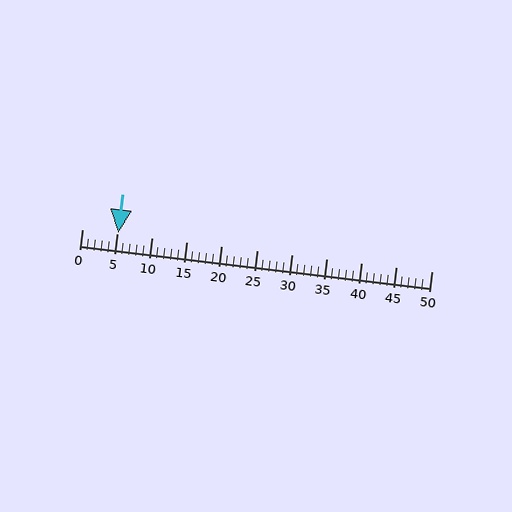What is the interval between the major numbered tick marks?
The major tick marks are spaced 5 units apart.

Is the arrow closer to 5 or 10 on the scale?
The arrow is closer to 5.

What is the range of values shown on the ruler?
The ruler shows values from 0 to 50.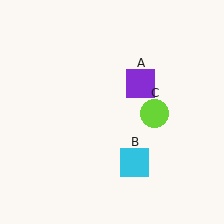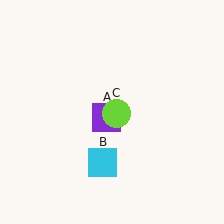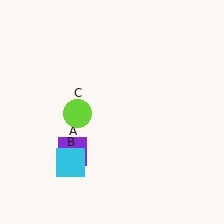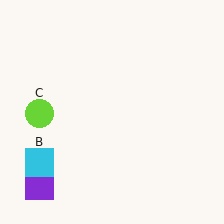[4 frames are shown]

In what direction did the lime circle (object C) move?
The lime circle (object C) moved left.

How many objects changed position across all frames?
3 objects changed position: purple square (object A), cyan square (object B), lime circle (object C).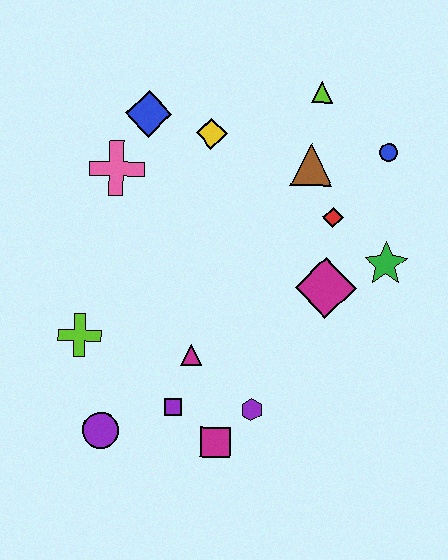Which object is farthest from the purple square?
The lime triangle is farthest from the purple square.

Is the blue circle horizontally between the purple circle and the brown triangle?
No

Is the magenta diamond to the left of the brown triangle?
No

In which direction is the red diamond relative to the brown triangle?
The red diamond is below the brown triangle.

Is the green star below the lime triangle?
Yes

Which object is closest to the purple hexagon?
The magenta square is closest to the purple hexagon.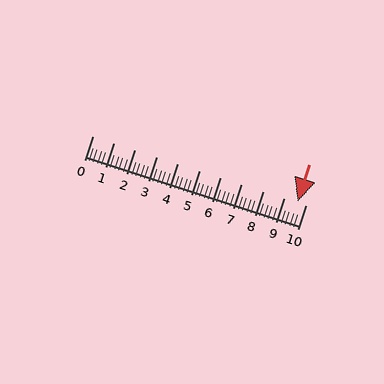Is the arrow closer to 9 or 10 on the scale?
The arrow is closer to 10.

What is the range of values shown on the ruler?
The ruler shows values from 0 to 10.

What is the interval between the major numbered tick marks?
The major tick marks are spaced 1 units apart.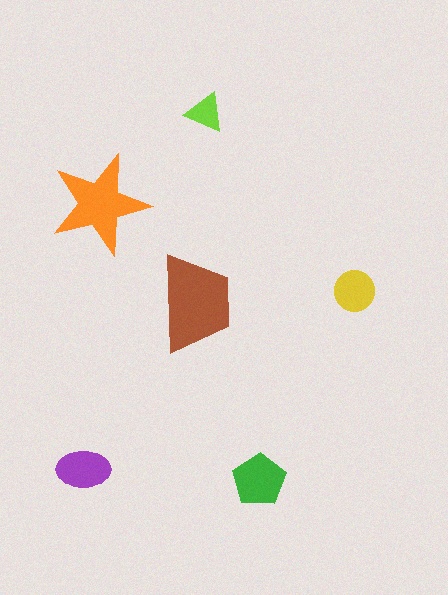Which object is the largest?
The brown trapezoid.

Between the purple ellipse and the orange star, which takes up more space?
The orange star.